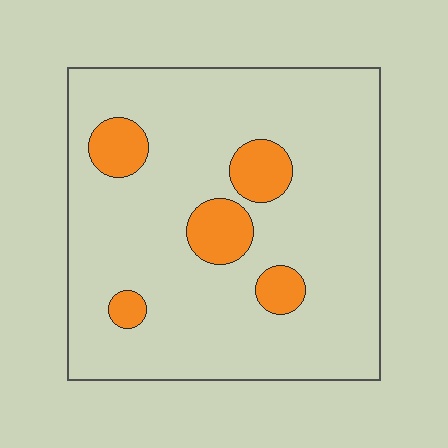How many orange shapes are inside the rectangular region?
5.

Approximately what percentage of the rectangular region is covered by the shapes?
Approximately 15%.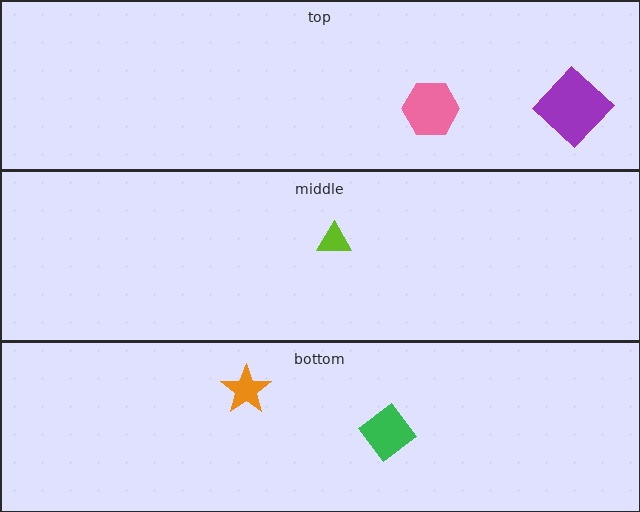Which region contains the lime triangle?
The middle region.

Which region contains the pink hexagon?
The top region.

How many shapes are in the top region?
2.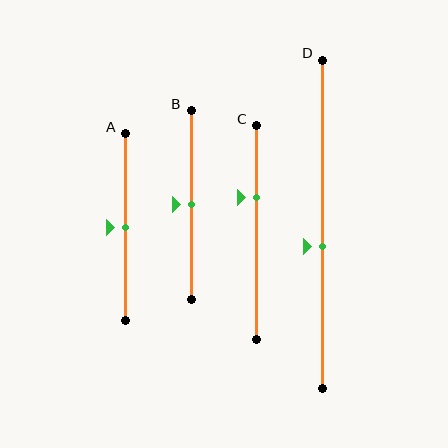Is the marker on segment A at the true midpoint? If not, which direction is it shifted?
Yes, the marker on segment A is at the true midpoint.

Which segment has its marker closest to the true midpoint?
Segment A has its marker closest to the true midpoint.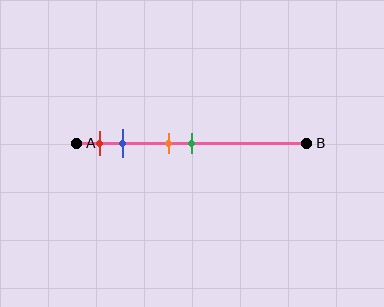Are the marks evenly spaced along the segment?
No, the marks are not evenly spaced.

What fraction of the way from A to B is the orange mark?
The orange mark is approximately 40% (0.4) of the way from A to B.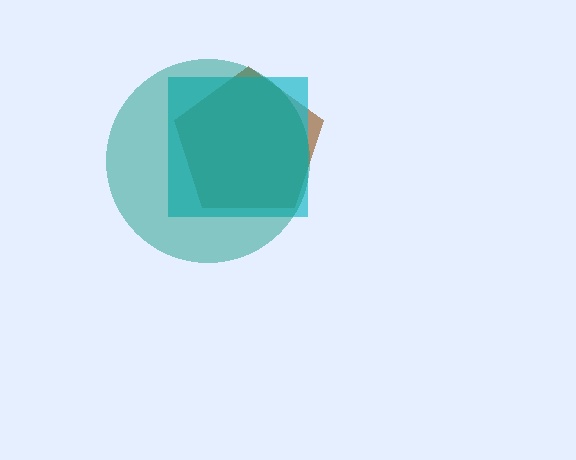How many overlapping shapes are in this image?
There are 3 overlapping shapes in the image.